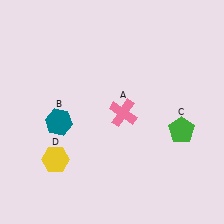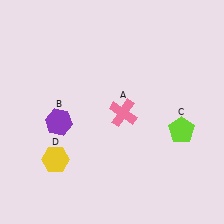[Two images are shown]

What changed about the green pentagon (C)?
In Image 1, C is green. In Image 2, it changed to lime.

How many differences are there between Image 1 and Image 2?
There are 2 differences between the two images.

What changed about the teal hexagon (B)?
In Image 1, B is teal. In Image 2, it changed to purple.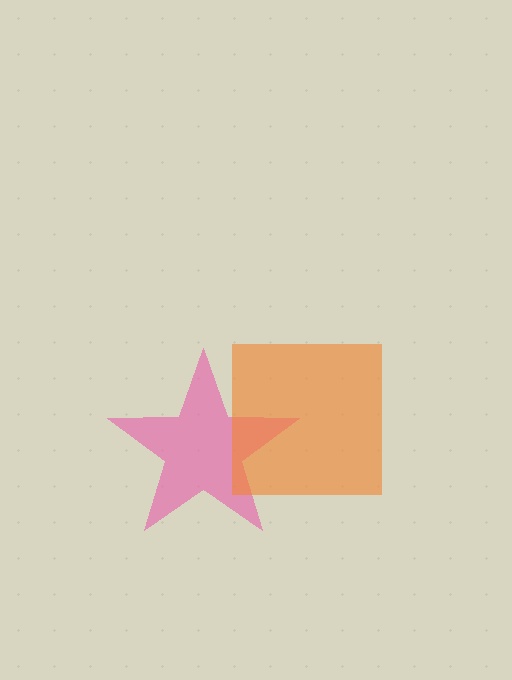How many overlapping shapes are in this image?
There are 2 overlapping shapes in the image.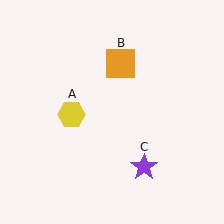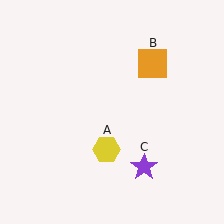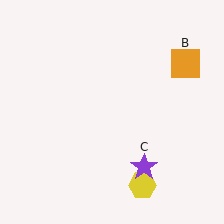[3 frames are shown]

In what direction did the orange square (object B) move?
The orange square (object B) moved right.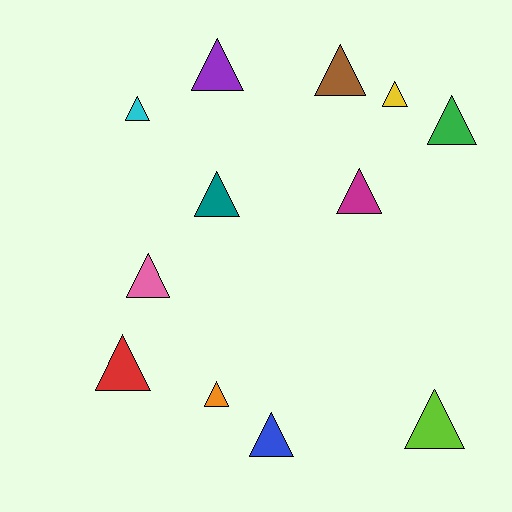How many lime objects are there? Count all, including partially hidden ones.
There is 1 lime object.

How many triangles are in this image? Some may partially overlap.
There are 12 triangles.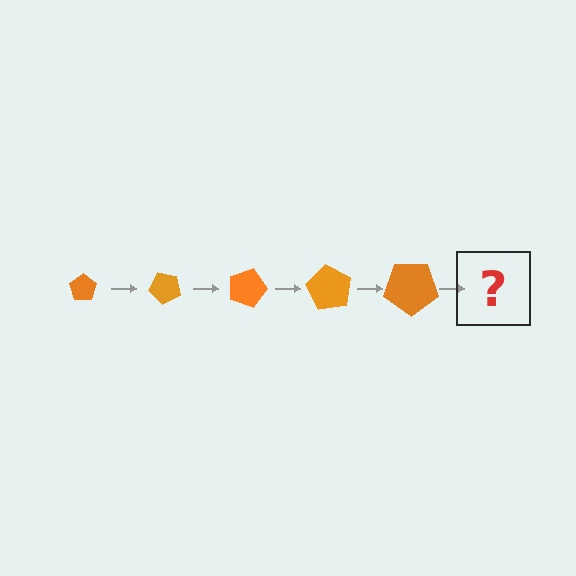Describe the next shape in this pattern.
It should be a pentagon, larger than the previous one and rotated 225 degrees from the start.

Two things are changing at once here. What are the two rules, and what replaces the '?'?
The two rules are that the pentagon grows larger each step and it rotates 45 degrees each step. The '?' should be a pentagon, larger than the previous one and rotated 225 degrees from the start.